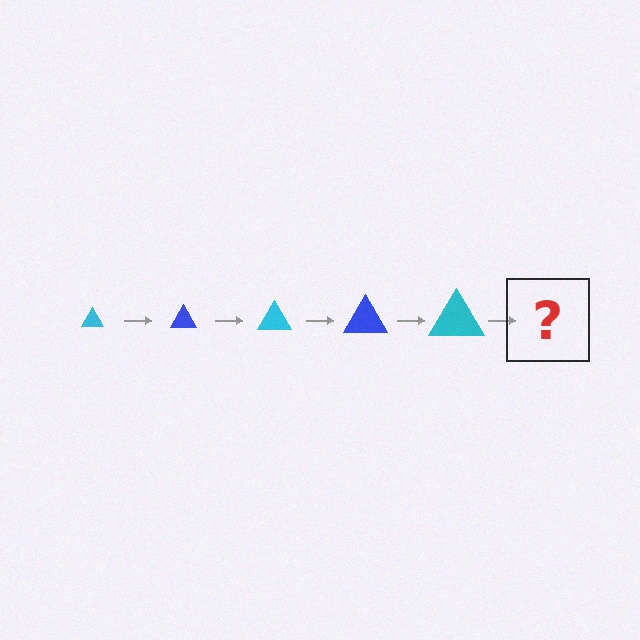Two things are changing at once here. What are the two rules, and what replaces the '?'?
The two rules are that the triangle grows larger each step and the color cycles through cyan and blue. The '?' should be a blue triangle, larger than the previous one.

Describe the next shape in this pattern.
It should be a blue triangle, larger than the previous one.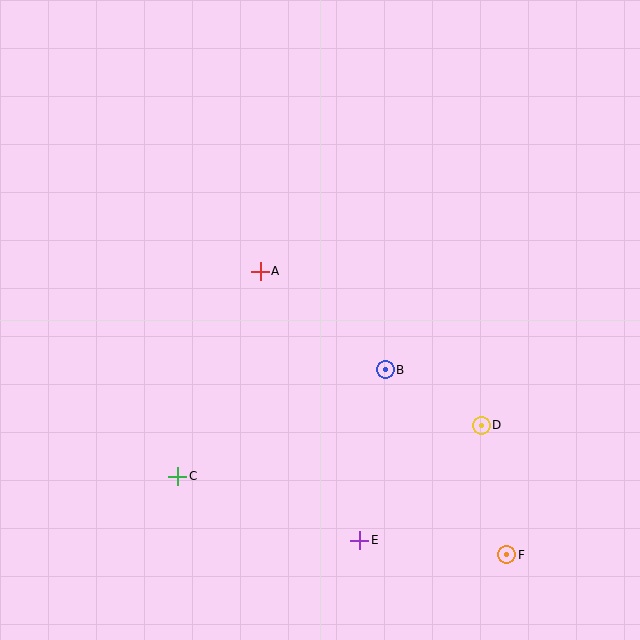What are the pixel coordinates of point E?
Point E is at (360, 540).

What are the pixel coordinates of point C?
Point C is at (178, 476).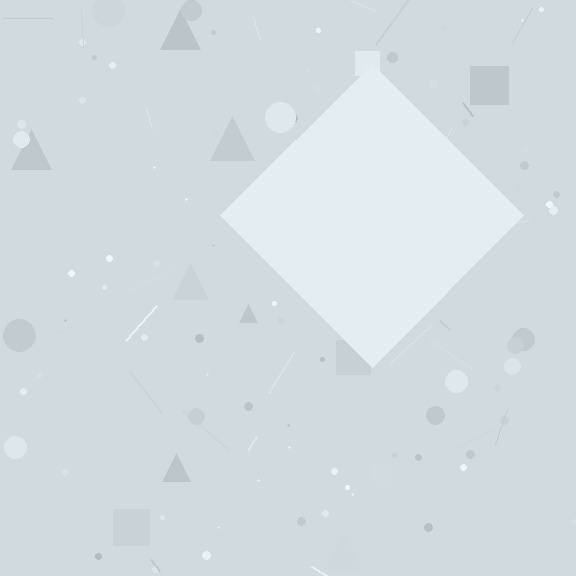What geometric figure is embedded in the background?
A diamond is embedded in the background.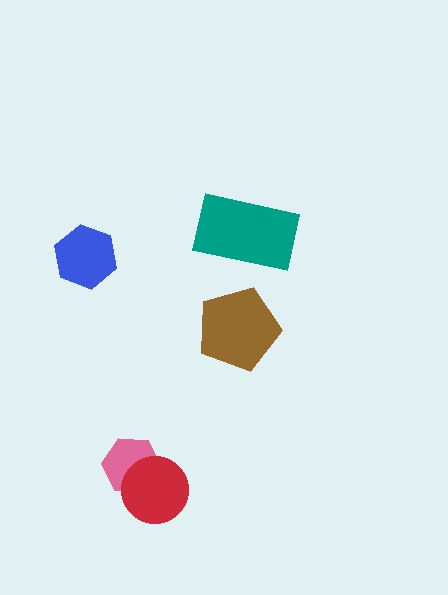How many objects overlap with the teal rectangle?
0 objects overlap with the teal rectangle.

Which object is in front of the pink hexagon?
The red circle is in front of the pink hexagon.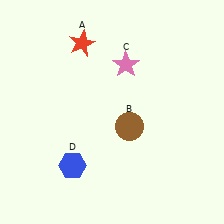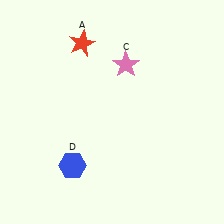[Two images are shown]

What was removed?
The brown circle (B) was removed in Image 2.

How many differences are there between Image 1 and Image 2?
There is 1 difference between the two images.